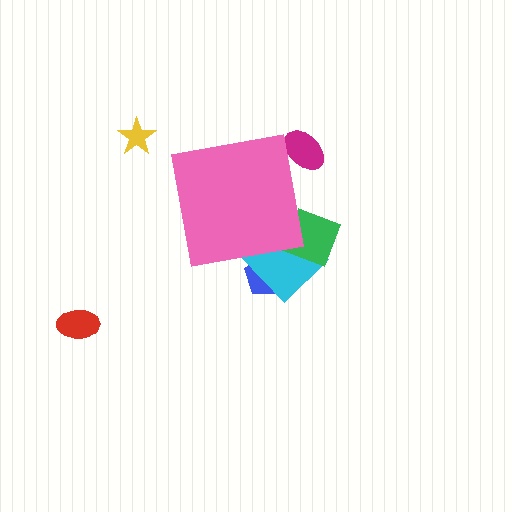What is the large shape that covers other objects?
A pink square.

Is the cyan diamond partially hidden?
Yes, the cyan diamond is partially hidden behind the pink square.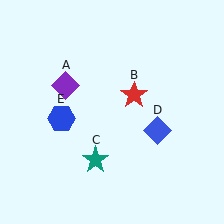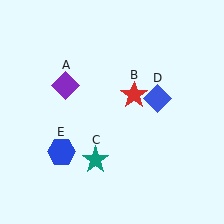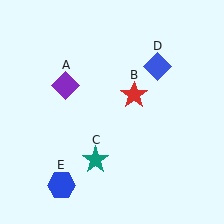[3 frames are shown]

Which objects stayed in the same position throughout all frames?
Purple diamond (object A) and red star (object B) and teal star (object C) remained stationary.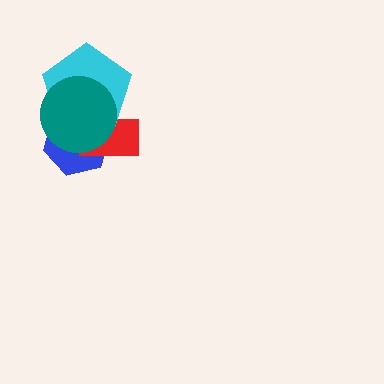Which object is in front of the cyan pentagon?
The teal circle is in front of the cyan pentagon.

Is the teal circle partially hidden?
No, no other shape covers it.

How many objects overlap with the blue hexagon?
3 objects overlap with the blue hexagon.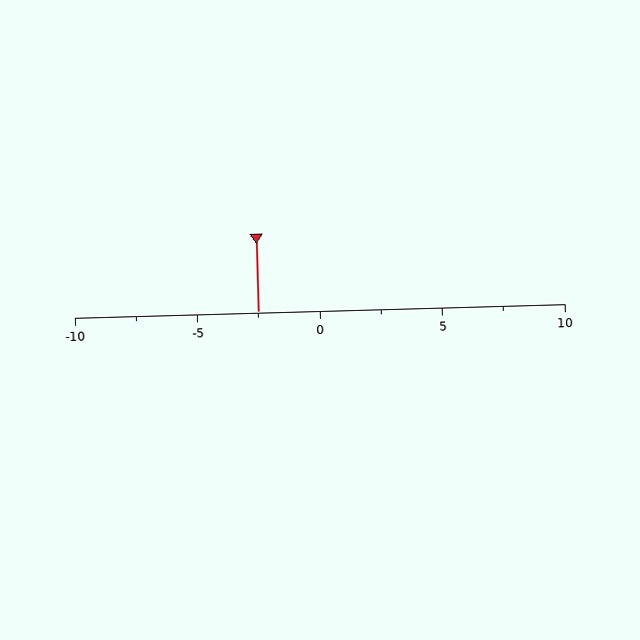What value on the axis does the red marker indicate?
The marker indicates approximately -2.5.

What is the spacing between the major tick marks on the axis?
The major ticks are spaced 5 apart.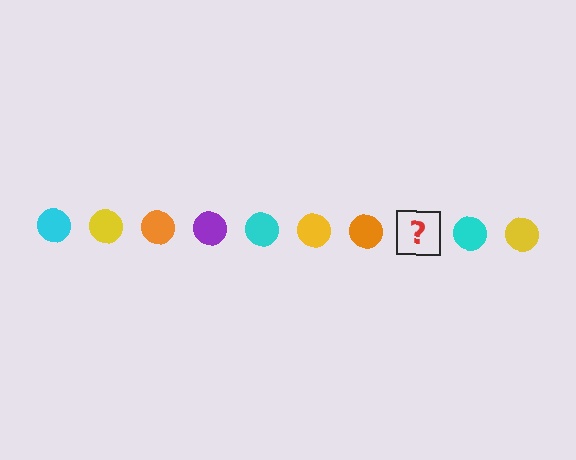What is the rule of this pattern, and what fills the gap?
The rule is that the pattern cycles through cyan, yellow, orange, purple circles. The gap should be filled with a purple circle.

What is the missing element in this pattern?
The missing element is a purple circle.